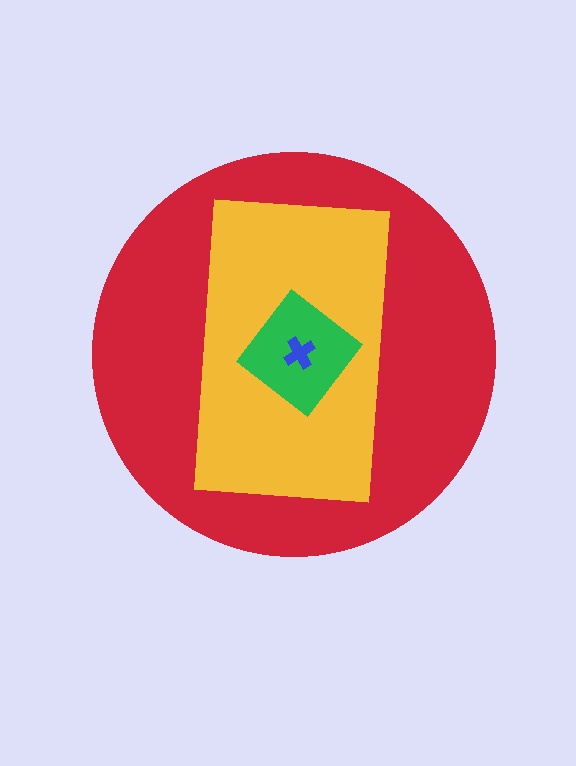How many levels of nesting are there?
4.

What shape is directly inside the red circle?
The yellow rectangle.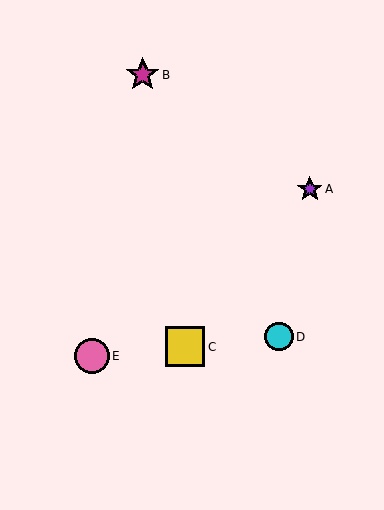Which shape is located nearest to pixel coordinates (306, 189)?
The purple star (labeled A) at (310, 189) is nearest to that location.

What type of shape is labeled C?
Shape C is a yellow square.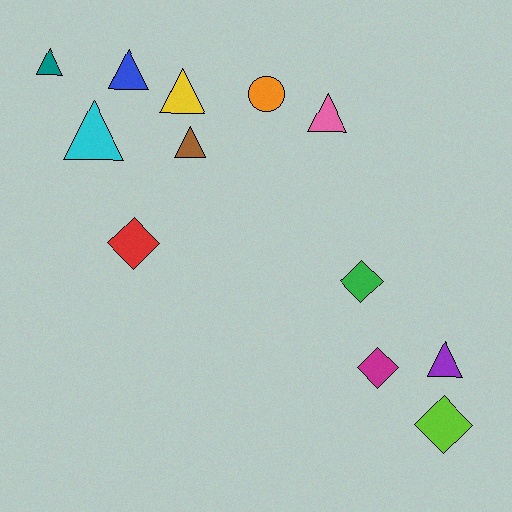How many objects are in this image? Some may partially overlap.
There are 12 objects.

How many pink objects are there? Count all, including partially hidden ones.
There is 1 pink object.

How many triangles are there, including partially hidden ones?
There are 7 triangles.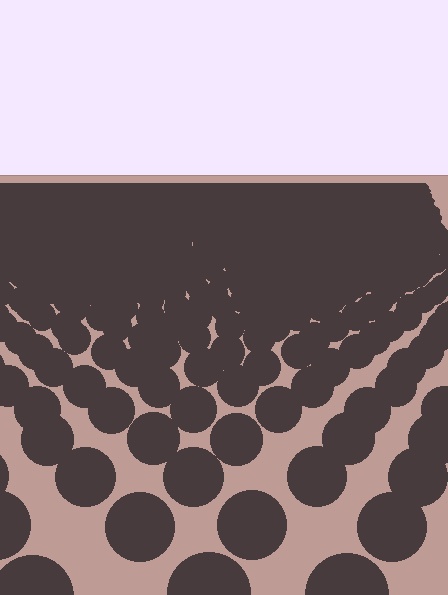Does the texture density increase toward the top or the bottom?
Density increases toward the top.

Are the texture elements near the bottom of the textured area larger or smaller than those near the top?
Larger. Near the bottom, elements are closer to the viewer and appear at a bigger on-screen size.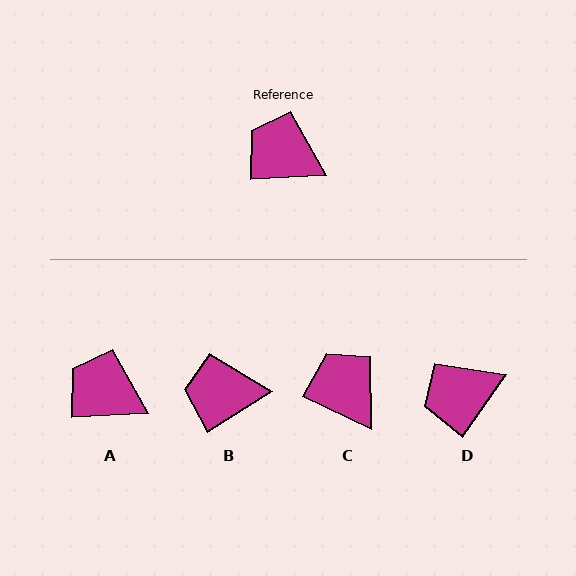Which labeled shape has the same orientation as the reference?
A.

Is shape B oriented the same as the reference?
No, it is off by about 29 degrees.